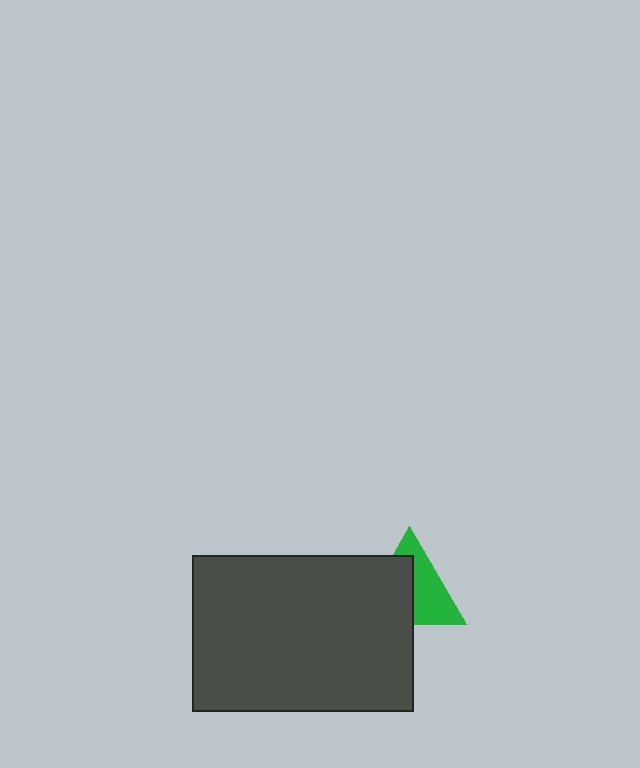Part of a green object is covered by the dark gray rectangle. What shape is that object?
It is a triangle.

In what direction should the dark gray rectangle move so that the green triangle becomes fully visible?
The dark gray rectangle should move toward the lower-left. That is the shortest direction to clear the overlap and leave the green triangle fully visible.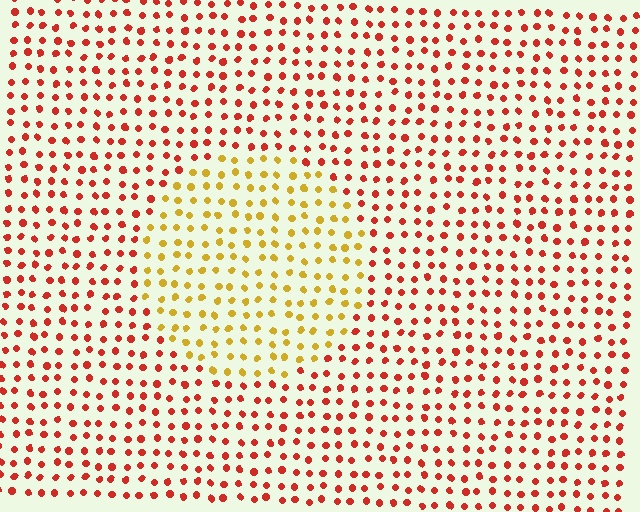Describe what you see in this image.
The image is filled with small red elements in a uniform arrangement. A circle-shaped region is visible where the elements are tinted to a slightly different hue, forming a subtle color boundary.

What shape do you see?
I see a circle.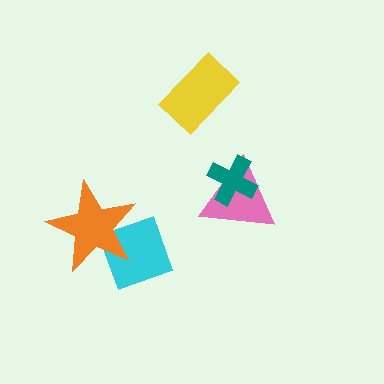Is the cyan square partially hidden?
Yes, it is partially covered by another shape.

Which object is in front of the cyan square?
The orange star is in front of the cyan square.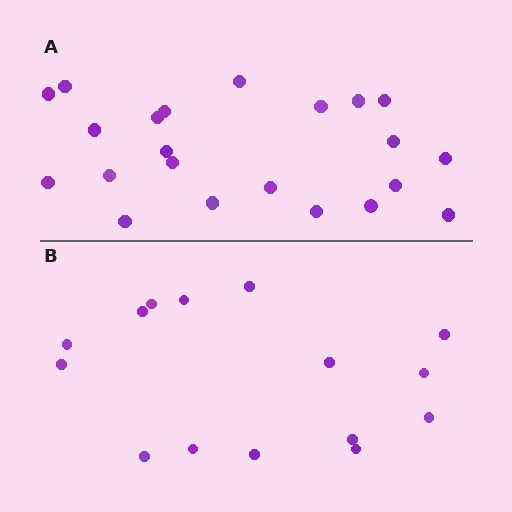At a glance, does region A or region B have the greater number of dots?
Region A (the top region) has more dots.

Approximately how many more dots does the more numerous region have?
Region A has roughly 8 or so more dots than region B.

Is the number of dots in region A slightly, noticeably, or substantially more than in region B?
Region A has substantially more. The ratio is roughly 1.5 to 1.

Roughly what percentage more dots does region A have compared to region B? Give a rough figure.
About 45% more.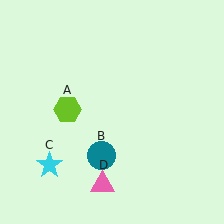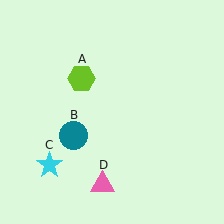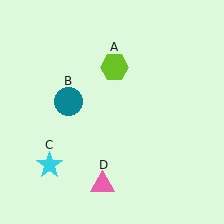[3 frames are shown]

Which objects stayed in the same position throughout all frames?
Cyan star (object C) and pink triangle (object D) remained stationary.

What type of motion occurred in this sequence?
The lime hexagon (object A), teal circle (object B) rotated clockwise around the center of the scene.